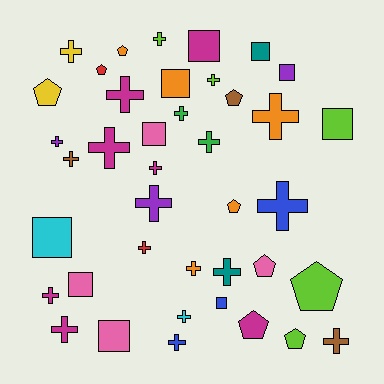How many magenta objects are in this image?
There are 7 magenta objects.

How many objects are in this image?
There are 40 objects.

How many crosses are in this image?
There are 21 crosses.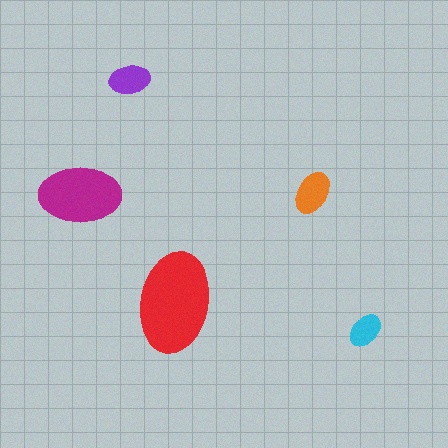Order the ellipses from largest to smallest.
the red one, the magenta one, the orange one, the purple one, the cyan one.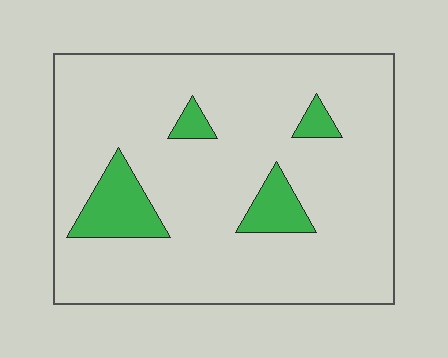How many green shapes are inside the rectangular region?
4.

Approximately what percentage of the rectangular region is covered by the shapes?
Approximately 10%.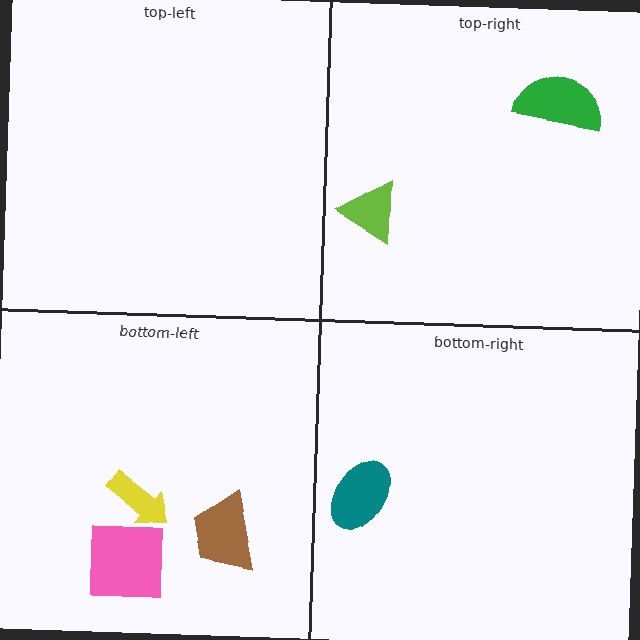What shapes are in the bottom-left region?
The brown trapezoid, the pink square, the yellow arrow.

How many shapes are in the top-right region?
2.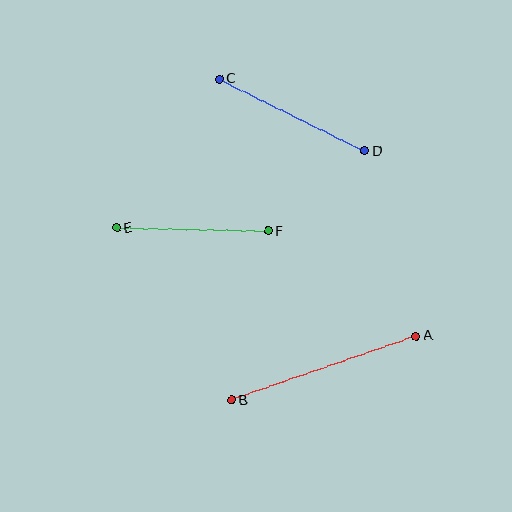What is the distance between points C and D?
The distance is approximately 162 pixels.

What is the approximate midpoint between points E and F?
The midpoint is at approximately (192, 229) pixels.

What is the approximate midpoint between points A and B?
The midpoint is at approximately (324, 368) pixels.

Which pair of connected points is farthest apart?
Points A and B are farthest apart.